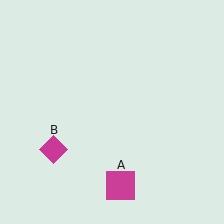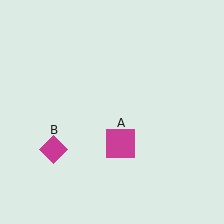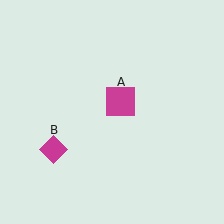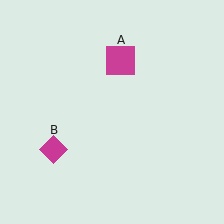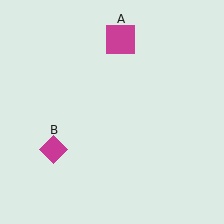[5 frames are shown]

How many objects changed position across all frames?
1 object changed position: magenta square (object A).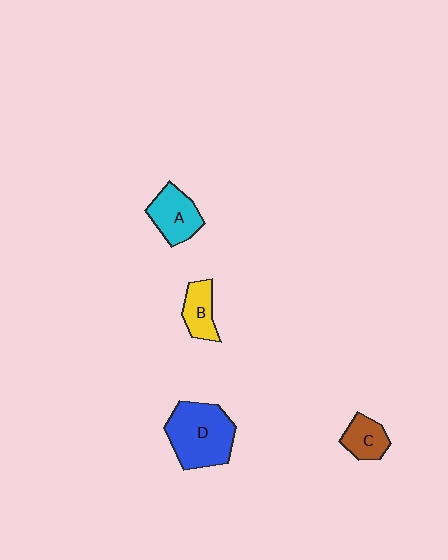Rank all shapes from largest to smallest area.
From largest to smallest: D (blue), A (cyan), B (yellow), C (brown).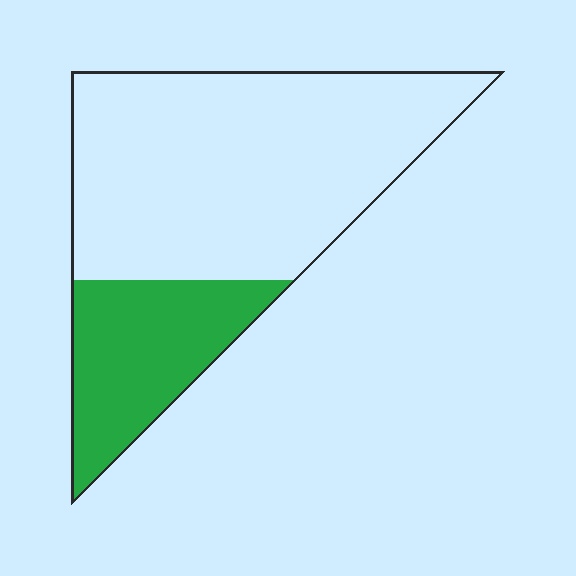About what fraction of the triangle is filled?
About one quarter (1/4).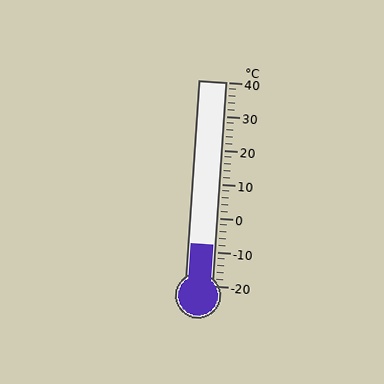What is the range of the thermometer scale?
The thermometer scale ranges from -20°C to 40°C.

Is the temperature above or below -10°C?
The temperature is above -10°C.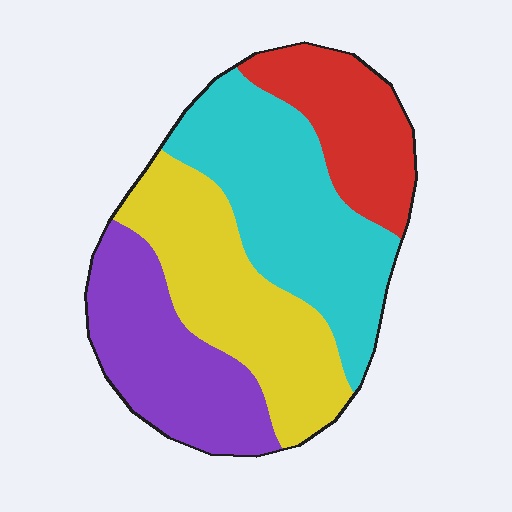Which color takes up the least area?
Red, at roughly 15%.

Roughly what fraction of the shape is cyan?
Cyan takes up between a sixth and a third of the shape.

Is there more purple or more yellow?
Yellow.